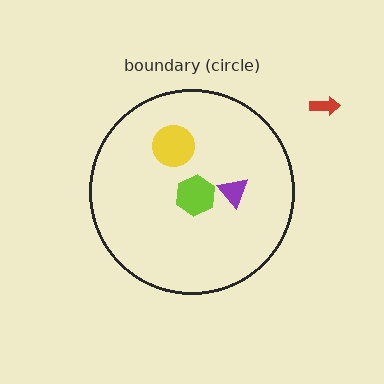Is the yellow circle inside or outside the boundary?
Inside.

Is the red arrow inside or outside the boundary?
Outside.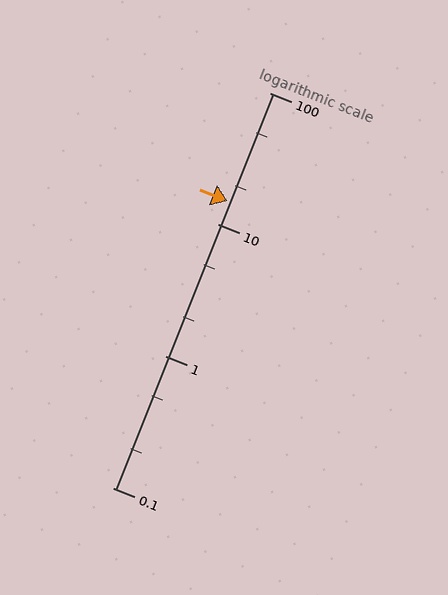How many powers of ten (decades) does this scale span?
The scale spans 3 decades, from 0.1 to 100.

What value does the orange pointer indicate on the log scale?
The pointer indicates approximately 15.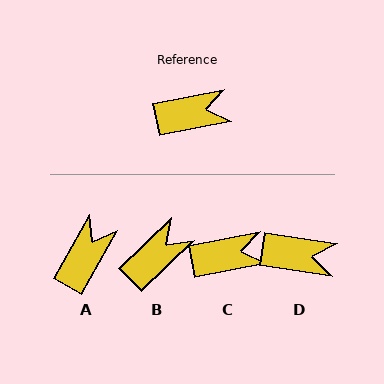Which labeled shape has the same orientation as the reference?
C.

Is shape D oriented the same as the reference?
No, it is off by about 20 degrees.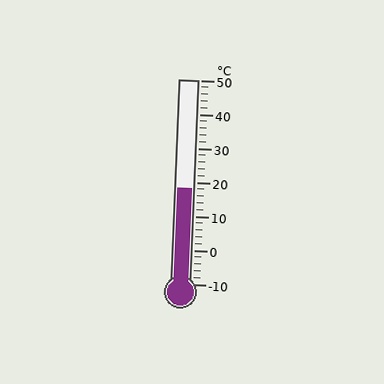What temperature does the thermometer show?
The thermometer shows approximately 18°C.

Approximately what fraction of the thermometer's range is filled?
The thermometer is filled to approximately 45% of its range.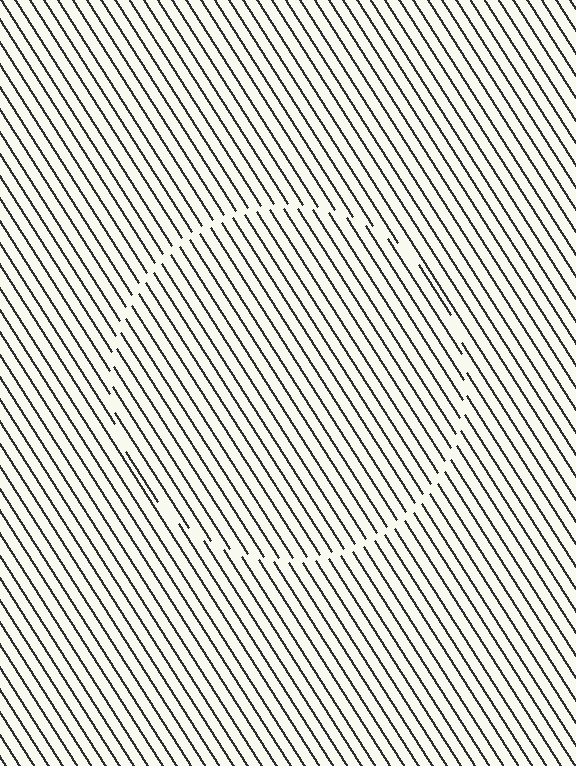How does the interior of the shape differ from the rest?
The interior of the shape contains the same grating, shifted by half a period — the contour is defined by the phase discontinuity where line-ends from the inner and outer gratings abut.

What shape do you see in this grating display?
An illusory circle. The interior of the shape contains the same grating, shifted by half a period — the contour is defined by the phase discontinuity where line-ends from the inner and outer gratings abut.